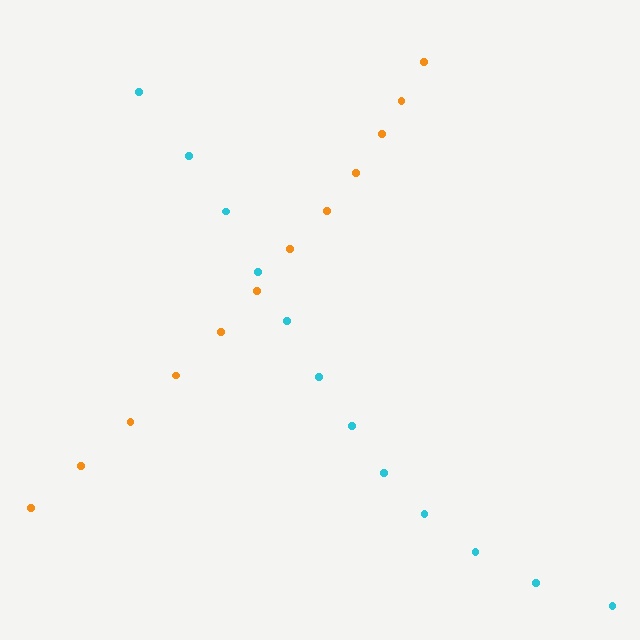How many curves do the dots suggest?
There are 2 distinct paths.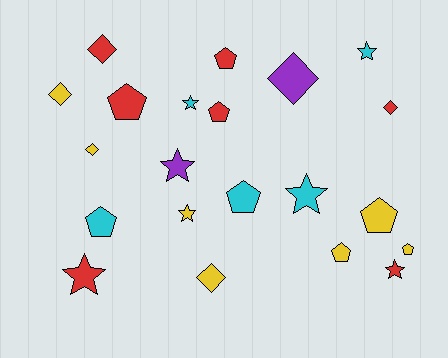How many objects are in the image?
There are 21 objects.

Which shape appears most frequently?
Pentagon, with 8 objects.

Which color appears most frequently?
Red, with 7 objects.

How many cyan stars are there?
There are 3 cyan stars.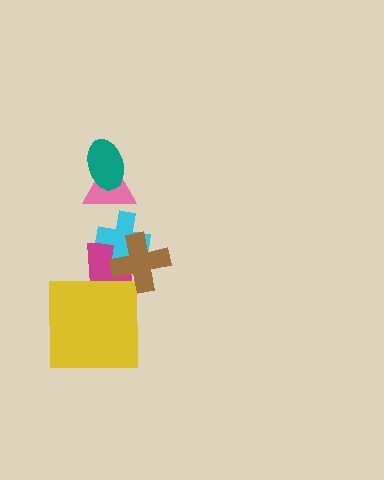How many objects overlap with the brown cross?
2 objects overlap with the brown cross.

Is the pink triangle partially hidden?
Yes, it is partially covered by another shape.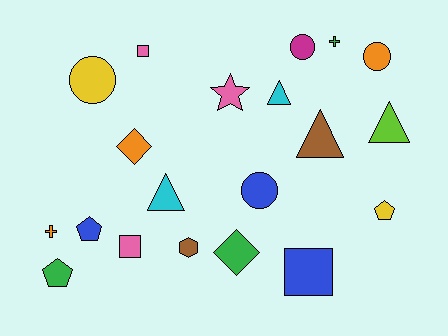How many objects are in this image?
There are 20 objects.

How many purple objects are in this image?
There are no purple objects.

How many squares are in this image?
There are 3 squares.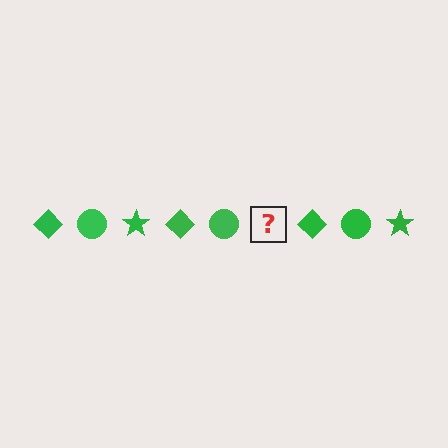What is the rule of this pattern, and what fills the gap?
The rule is that the pattern cycles through diamond, circle, star shapes in green. The gap should be filled with a green star.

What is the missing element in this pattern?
The missing element is a green star.